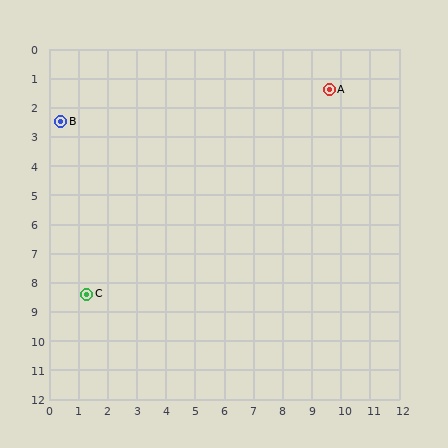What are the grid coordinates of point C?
Point C is at approximately (1.3, 8.4).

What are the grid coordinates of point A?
Point A is at approximately (9.6, 1.4).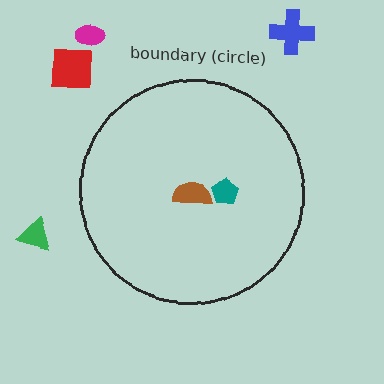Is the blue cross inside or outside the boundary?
Outside.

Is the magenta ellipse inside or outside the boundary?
Outside.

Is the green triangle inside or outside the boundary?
Outside.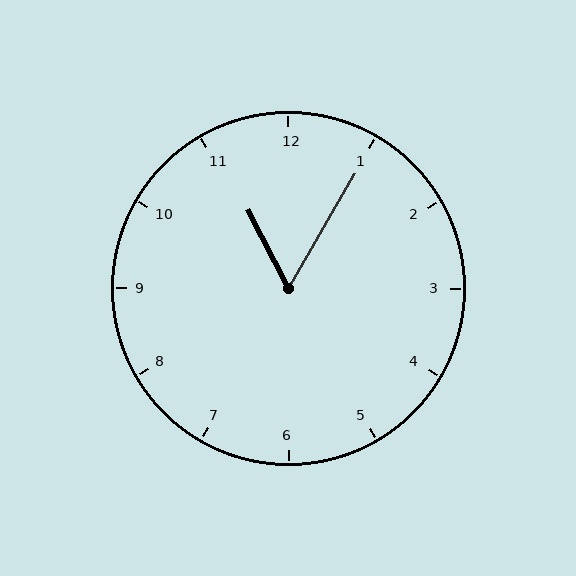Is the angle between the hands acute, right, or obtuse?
It is acute.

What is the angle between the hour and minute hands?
Approximately 58 degrees.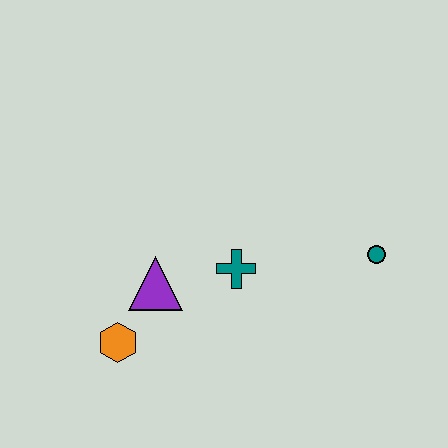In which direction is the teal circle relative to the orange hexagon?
The teal circle is to the right of the orange hexagon.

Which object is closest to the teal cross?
The purple triangle is closest to the teal cross.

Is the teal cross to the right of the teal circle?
No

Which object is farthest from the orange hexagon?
The teal circle is farthest from the orange hexagon.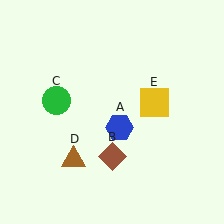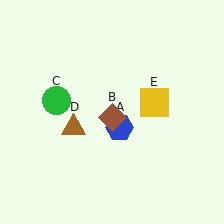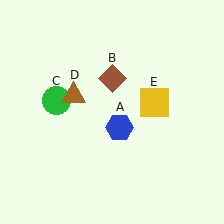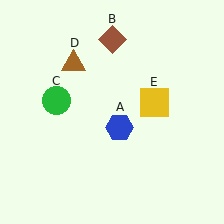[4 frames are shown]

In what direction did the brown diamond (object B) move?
The brown diamond (object B) moved up.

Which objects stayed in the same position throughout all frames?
Blue hexagon (object A) and green circle (object C) and yellow square (object E) remained stationary.